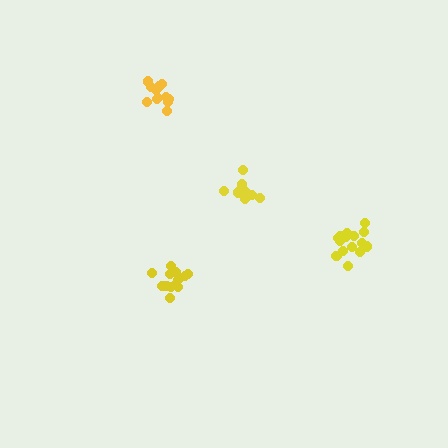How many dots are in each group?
Group 1: 14 dots, Group 2: 9 dots, Group 3: 15 dots, Group 4: 13 dots (51 total).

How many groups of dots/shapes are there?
There are 4 groups.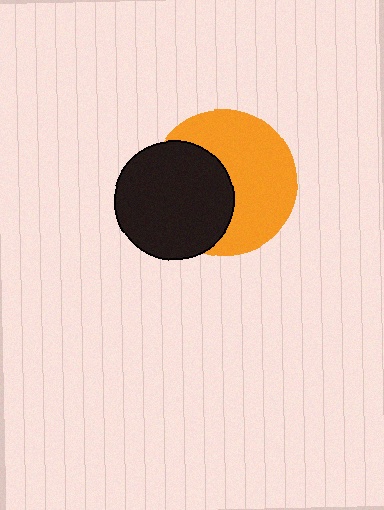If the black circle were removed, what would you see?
You would see the complete orange circle.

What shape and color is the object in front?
The object in front is a black circle.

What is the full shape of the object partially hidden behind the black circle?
The partially hidden object is an orange circle.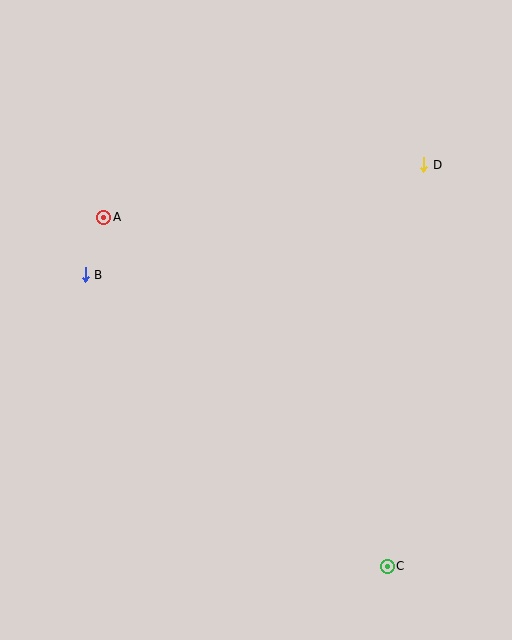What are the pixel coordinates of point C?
Point C is at (387, 566).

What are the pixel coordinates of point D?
Point D is at (424, 165).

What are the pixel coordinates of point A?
Point A is at (103, 217).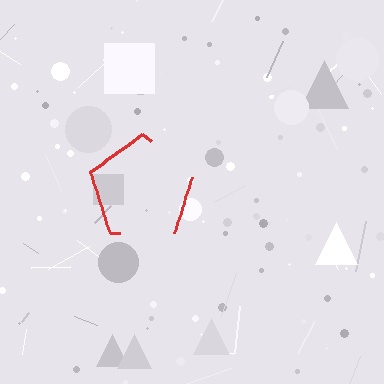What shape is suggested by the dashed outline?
The dashed outline suggests a pentagon.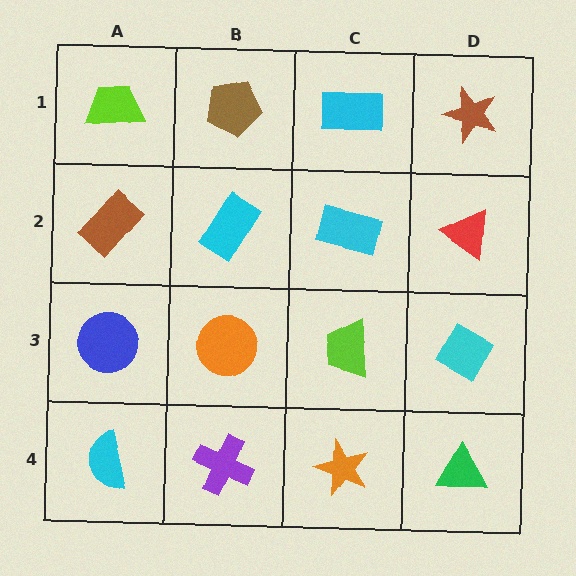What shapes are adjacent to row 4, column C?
A lime trapezoid (row 3, column C), a purple cross (row 4, column B), a green triangle (row 4, column D).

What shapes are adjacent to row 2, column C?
A cyan rectangle (row 1, column C), a lime trapezoid (row 3, column C), a cyan rectangle (row 2, column B), a red triangle (row 2, column D).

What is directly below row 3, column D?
A green triangle.